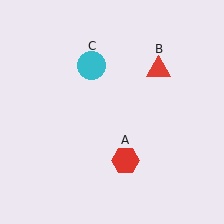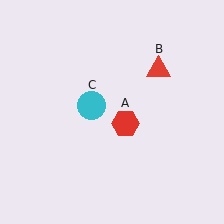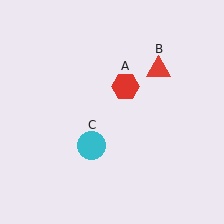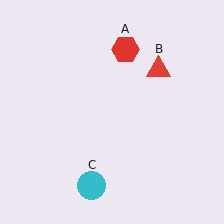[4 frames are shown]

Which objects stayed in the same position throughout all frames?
Red triangle (object B) remained stationary.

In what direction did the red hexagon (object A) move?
The red hexagon (object A) moved up.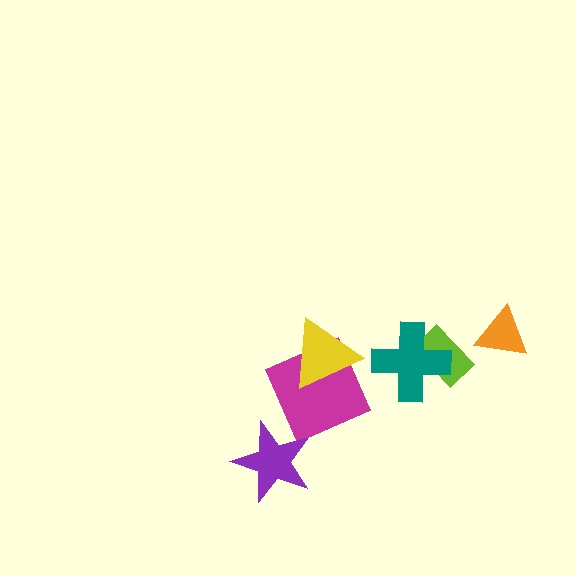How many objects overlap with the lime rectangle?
1 object overlaps with the lime rectangle.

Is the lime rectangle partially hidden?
Yes, it is partially covered by another shape.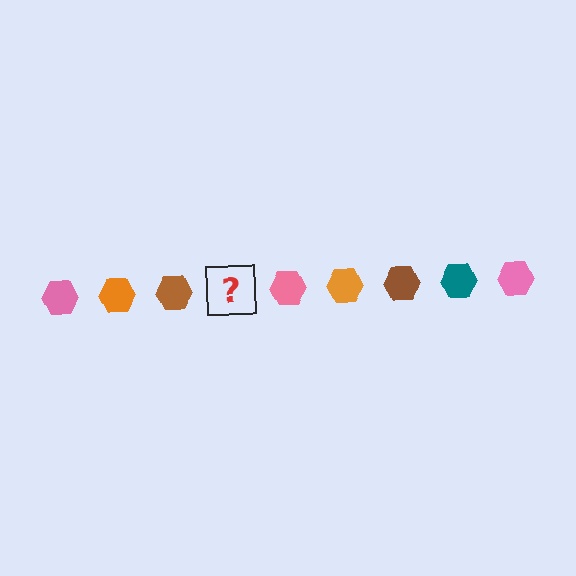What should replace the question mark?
The question mark should be replaced with a teal hexagon.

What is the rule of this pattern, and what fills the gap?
The rule is that the pattern cycles through pink, orange, brown, teal hexagons. The gap should be filled with a teal hexagon.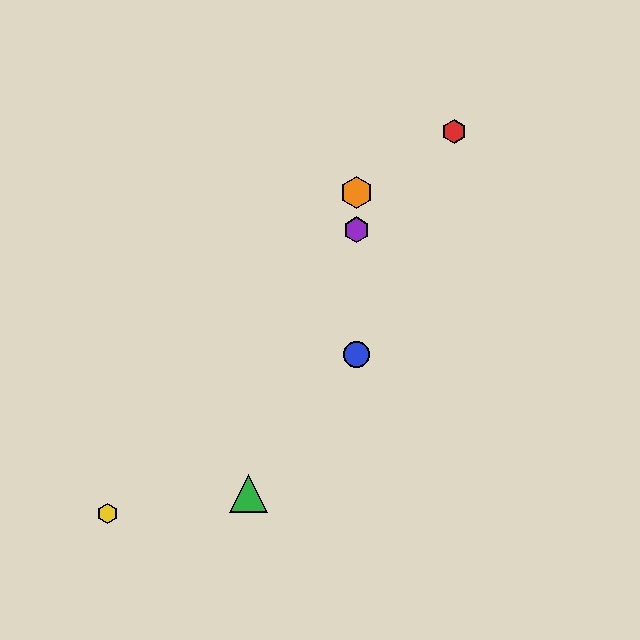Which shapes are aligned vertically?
The blue circle, the purple hexagon, the orange hexagon are aligned vertically.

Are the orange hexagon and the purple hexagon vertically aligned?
Yes, both are at x≈356.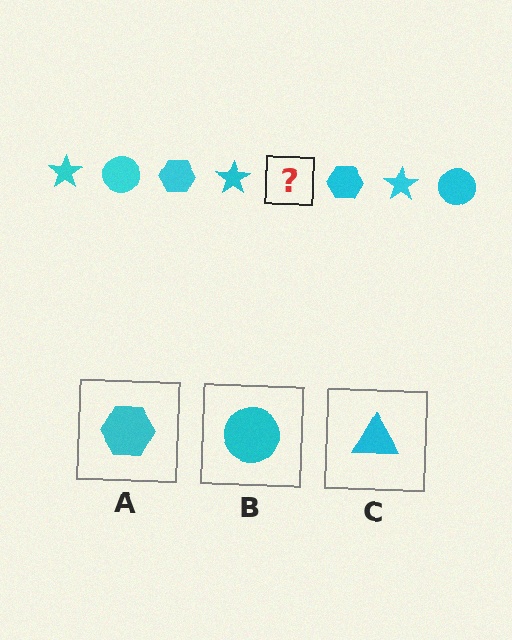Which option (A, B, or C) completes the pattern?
B.